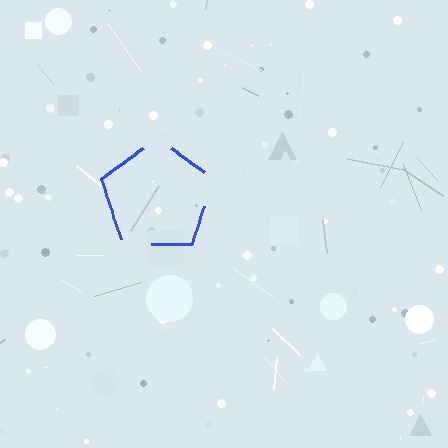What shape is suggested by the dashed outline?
The dashed outline suggests a pentagon.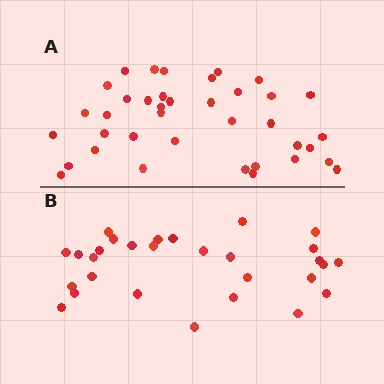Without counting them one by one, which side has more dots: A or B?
Region A (the top region) has more dots.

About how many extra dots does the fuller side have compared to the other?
Region A has roughly 8 or so more dots than region B.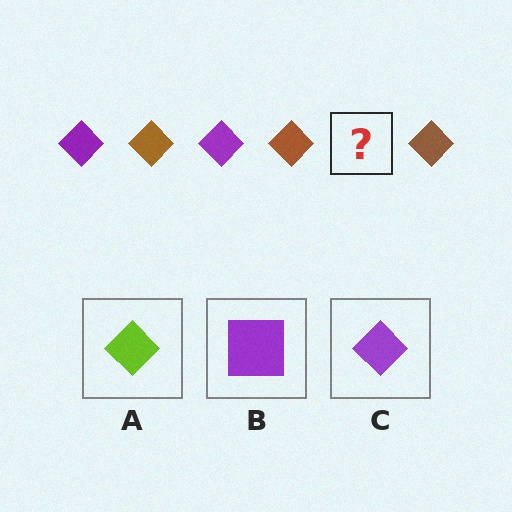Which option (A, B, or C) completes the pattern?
C.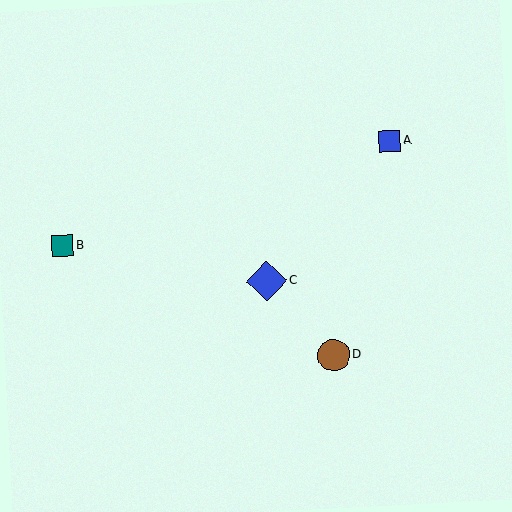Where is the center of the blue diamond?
The center of the blue diamond is at (267, 281).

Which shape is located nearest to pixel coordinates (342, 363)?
The brown circle (labeled D) at (334, 355) is nearest to that location.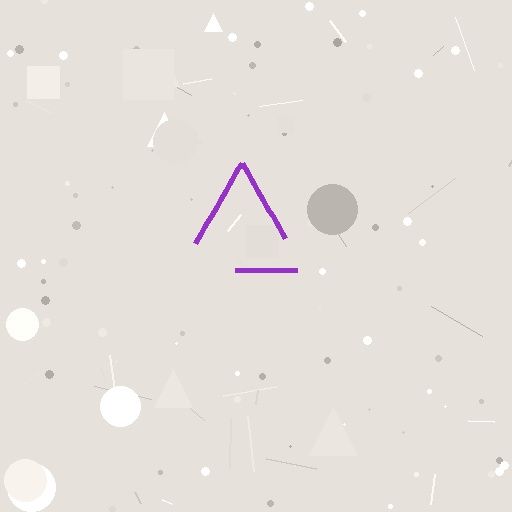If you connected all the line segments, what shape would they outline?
They would outline a triangle.